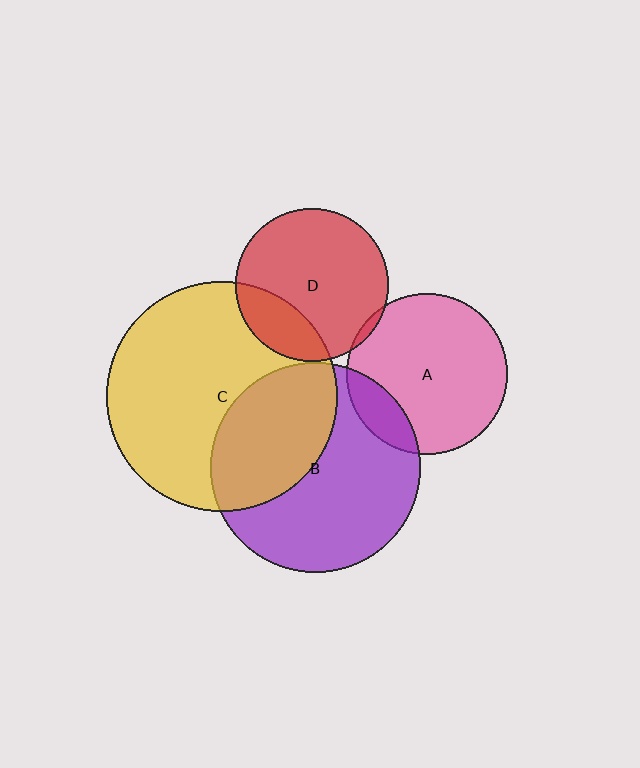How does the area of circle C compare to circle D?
Approximately 2.3 times.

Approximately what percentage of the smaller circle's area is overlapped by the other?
Approximately 40%.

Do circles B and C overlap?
Yes.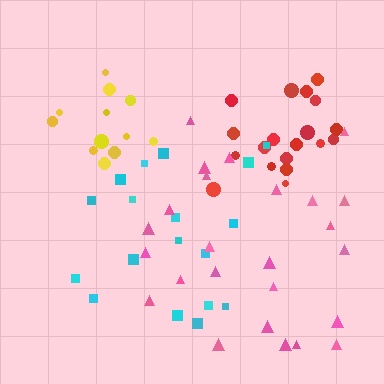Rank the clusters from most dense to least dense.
yellow, red, pink, cyan.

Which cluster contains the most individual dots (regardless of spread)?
Pink (25).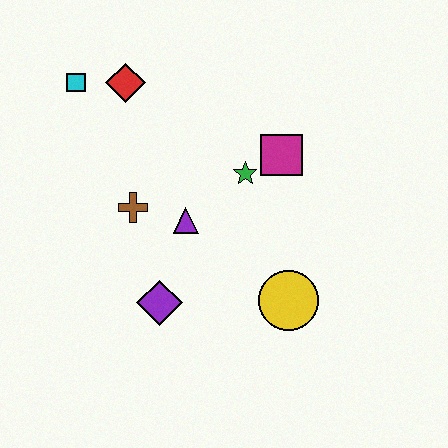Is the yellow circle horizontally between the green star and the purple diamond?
No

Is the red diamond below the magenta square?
No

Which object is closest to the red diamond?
The cyan square is closest to the red diamond.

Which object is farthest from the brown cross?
The yellow circle is farthest from the brown cross.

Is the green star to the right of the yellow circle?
No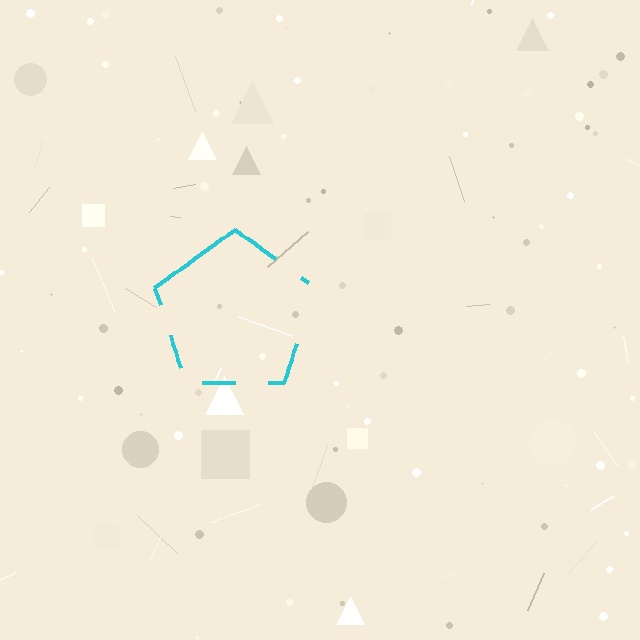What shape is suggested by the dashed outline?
The dashed outline suggests a pentagon.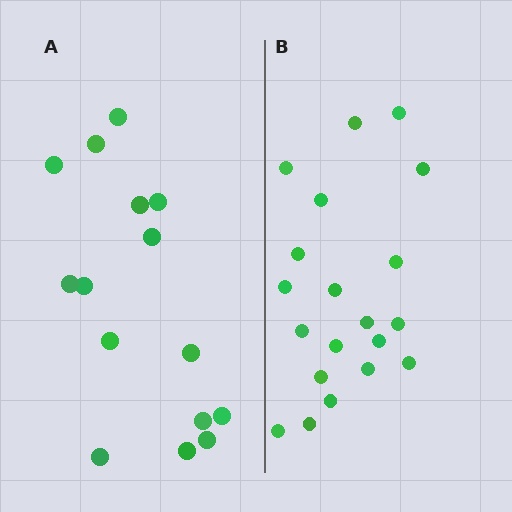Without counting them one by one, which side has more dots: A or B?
Region B (the right region) has more dots.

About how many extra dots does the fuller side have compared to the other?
Region B has about 5 more dots than region A.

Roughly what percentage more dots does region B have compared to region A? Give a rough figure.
About 35% more.